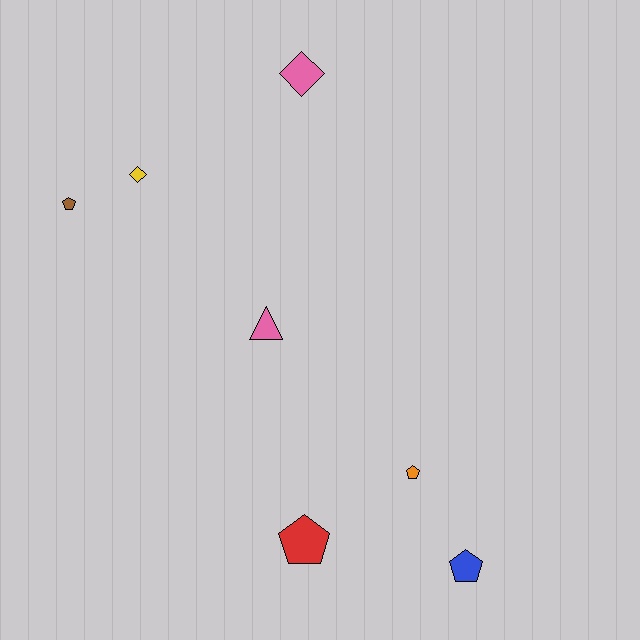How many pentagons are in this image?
There are 4 pentagons.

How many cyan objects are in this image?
There are no cyan objects.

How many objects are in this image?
There are 7 objects.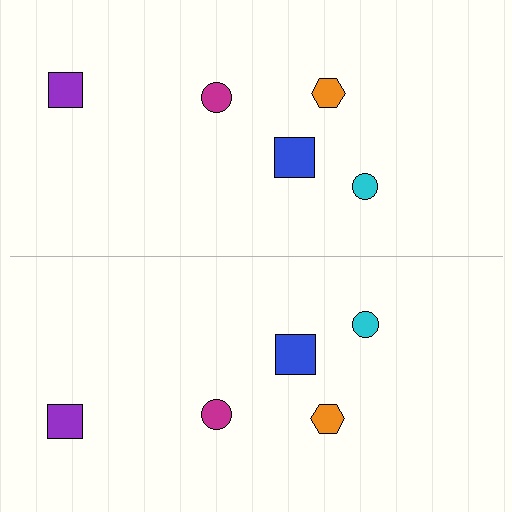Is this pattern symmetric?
Yes, this pattern has bilateral (reflection) symmetry.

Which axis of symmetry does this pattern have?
The pattern has a horizontal axis of symmetry running through the center of the image.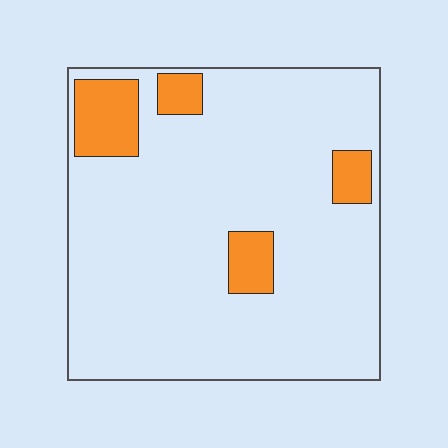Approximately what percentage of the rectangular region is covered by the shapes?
Approximately 10%.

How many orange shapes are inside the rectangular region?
4.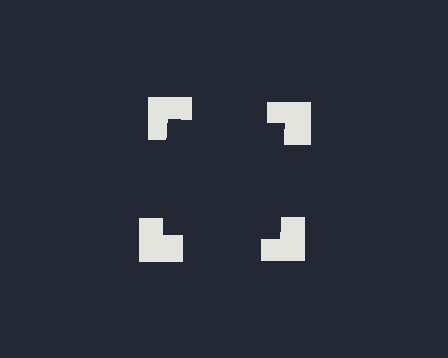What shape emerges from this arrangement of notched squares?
An illusory square — its edges are inferred from the aligned wedge cuts in the notched squares, not physically drawn.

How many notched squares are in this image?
There are 4 — one at each vertex of the illusory square.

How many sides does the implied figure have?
4 sides.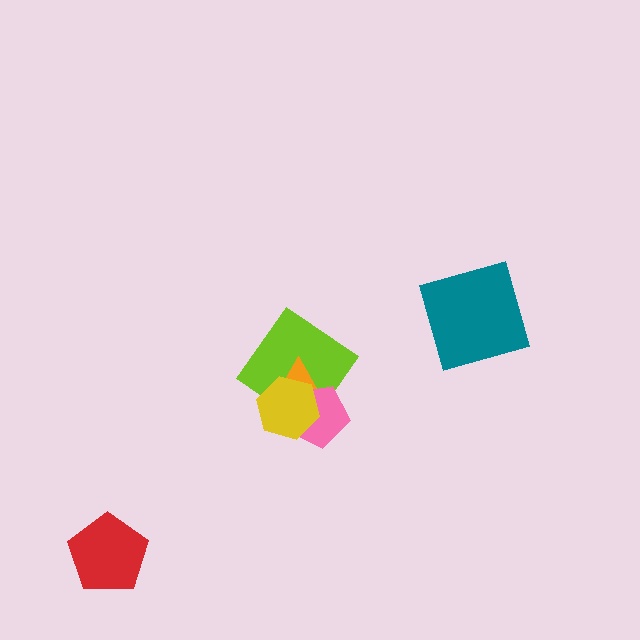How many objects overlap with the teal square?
0 objects overlap with the teal square.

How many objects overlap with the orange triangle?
3 objects overlap with the orange triangle.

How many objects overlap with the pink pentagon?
3 objects overlap with the pink pentagon.